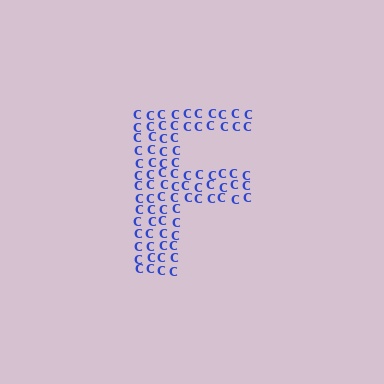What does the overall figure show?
The overall figure shows the letter F.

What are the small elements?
The small elements are letter C's.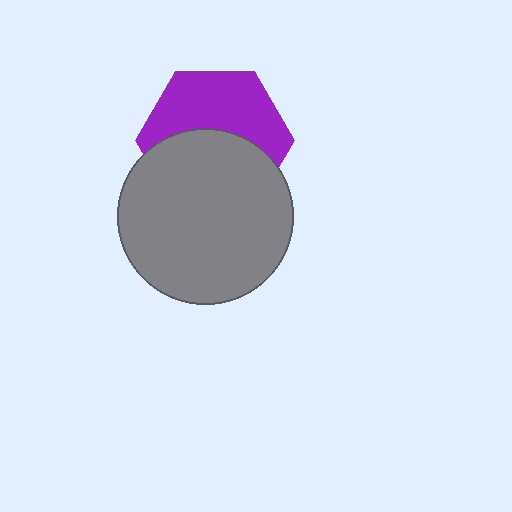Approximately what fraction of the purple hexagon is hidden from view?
Roughly 50% of the purple hexagon is hidden behind the gray circle.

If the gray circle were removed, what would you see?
You would see the complete purple hexagon.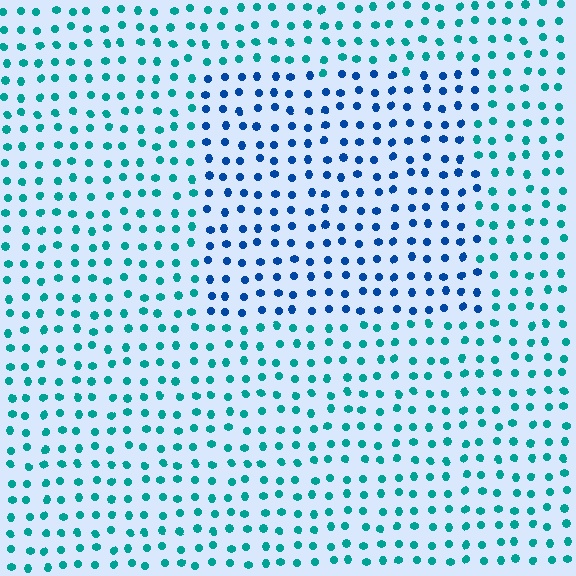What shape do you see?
I see a rectangle.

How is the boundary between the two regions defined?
The boundary is defined purely by a slight shift in hue (about 39 degrees). Spacing, size, and orientation are identical on both sides.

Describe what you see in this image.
The image is filled with small teal elements in a uniform arrangement. A rectangle-shaped region is visible where the elements are tinted to a slightly different hue, forming a subtle color boundary.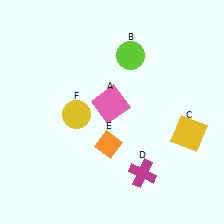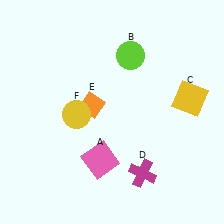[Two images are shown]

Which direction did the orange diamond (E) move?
The orange diamond (E) moved up.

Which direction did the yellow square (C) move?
The yellow square (C) moved up.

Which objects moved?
The objects that moved are: the pink square (A), the yellow square (C), the orange diamond (E).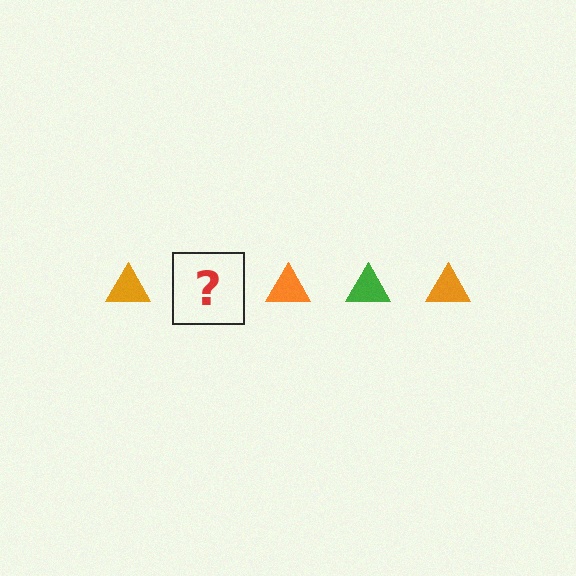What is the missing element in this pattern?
The missing element is a green triangle.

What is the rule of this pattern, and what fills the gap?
The rule is that the pattern cycles through orange, green triangles. The gap should be filled with a green triangle.